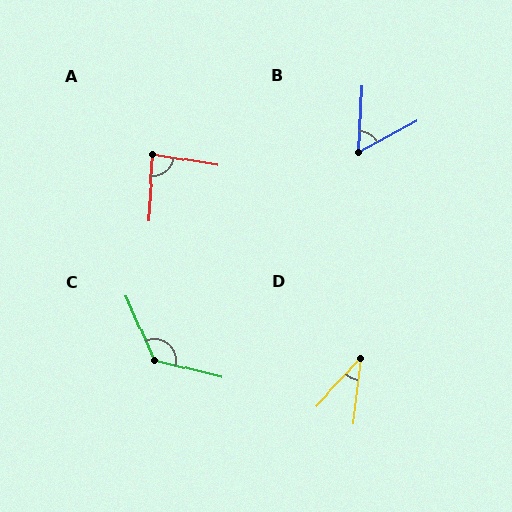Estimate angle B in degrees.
Approximately 58 degrees.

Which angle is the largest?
C, at approximately 128 degrees.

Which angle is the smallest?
D, at approximately 36 degrees.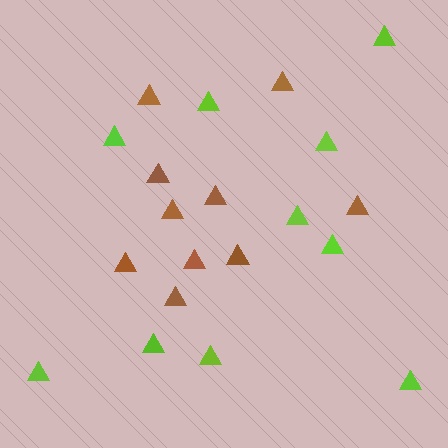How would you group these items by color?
There are 2 groups: one group of lime triangles (10) and one group of brown triangles (10).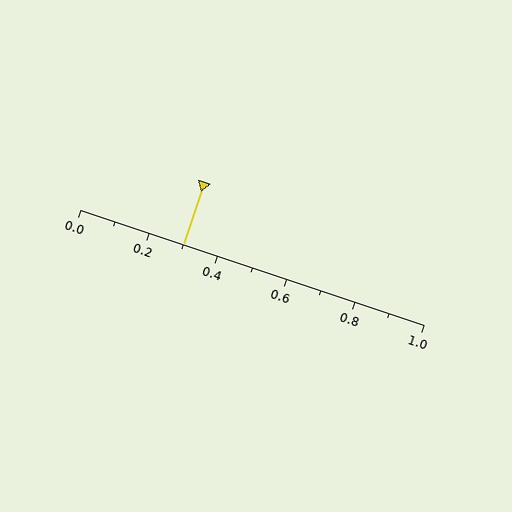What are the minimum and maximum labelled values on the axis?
The axis runs from 0.0 to 1.0.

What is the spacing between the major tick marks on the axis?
The major ticks are spaced 0.2 apart.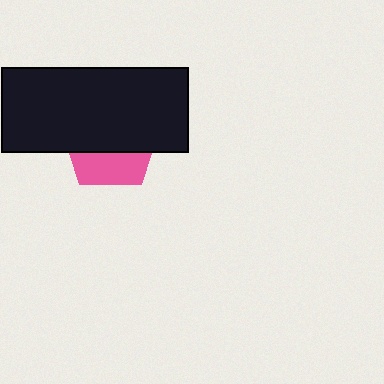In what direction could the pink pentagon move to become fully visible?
The pink pentagon could move down. That would shift it out from behind the black rectangle entirely.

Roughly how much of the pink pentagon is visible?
A small part of it is visible (roughly 35%).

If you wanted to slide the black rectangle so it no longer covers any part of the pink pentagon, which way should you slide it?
Slide it up — that is the most direct way to separate the two shapes.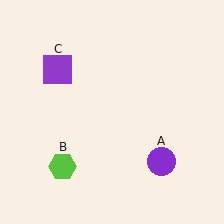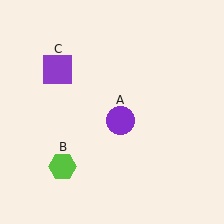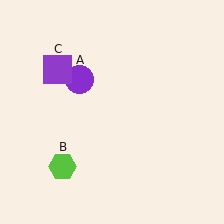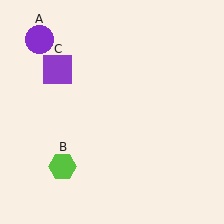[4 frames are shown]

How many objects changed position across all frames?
1 object changed position: purple circle (object A).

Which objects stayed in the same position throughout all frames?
Lime hexagon (object B) and purple square (object C) remained stationary.